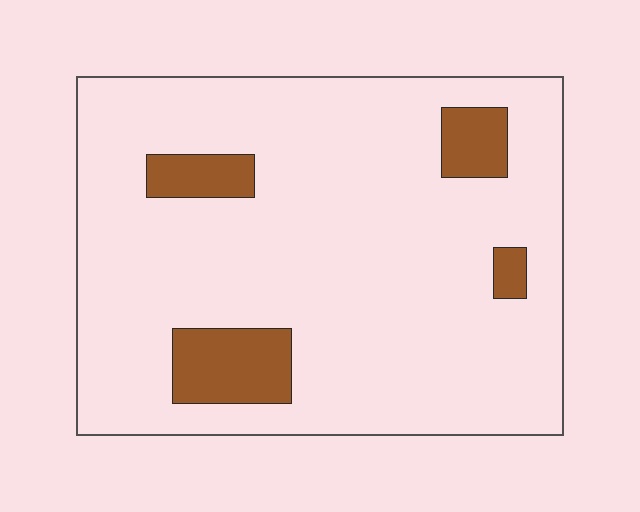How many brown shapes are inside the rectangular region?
4.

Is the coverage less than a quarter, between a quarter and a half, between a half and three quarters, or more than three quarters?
Less than a quarter.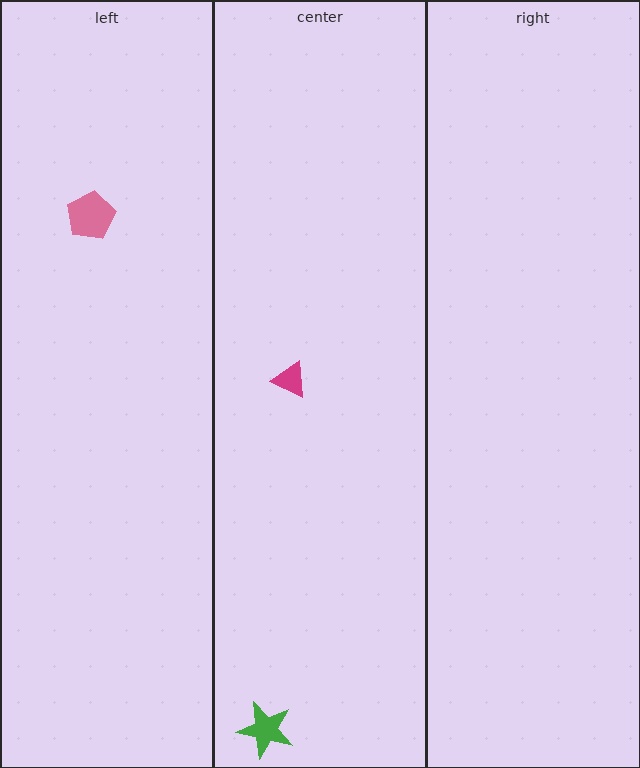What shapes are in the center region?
The green star, the magenta triangle.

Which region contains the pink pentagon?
The left region.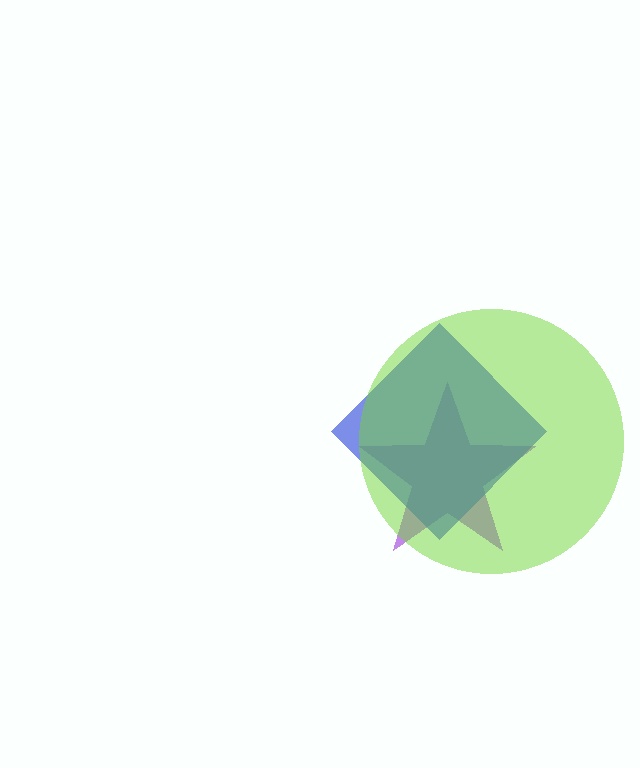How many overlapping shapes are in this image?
There are 3 overlapping shapes in the image.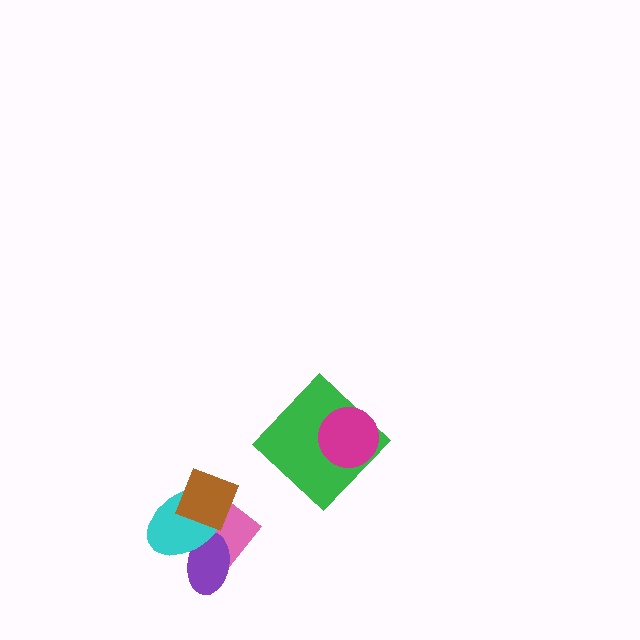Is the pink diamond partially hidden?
Yes, it is partially covered by another shape.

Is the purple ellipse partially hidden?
Yes, it is partially covered by another shape.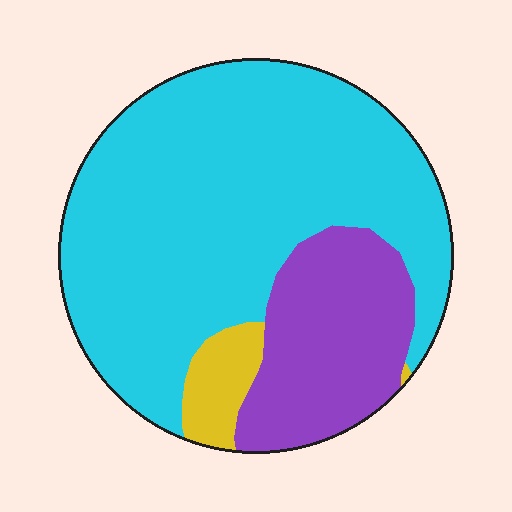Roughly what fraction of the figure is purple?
Purple takes up about one quarter (1/4) of the figure.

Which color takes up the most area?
Cyan, at roughly 70%.